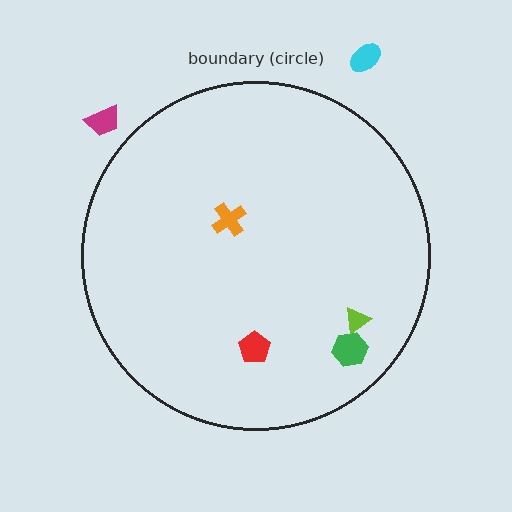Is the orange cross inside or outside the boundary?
Inside.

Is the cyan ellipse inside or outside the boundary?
Outside.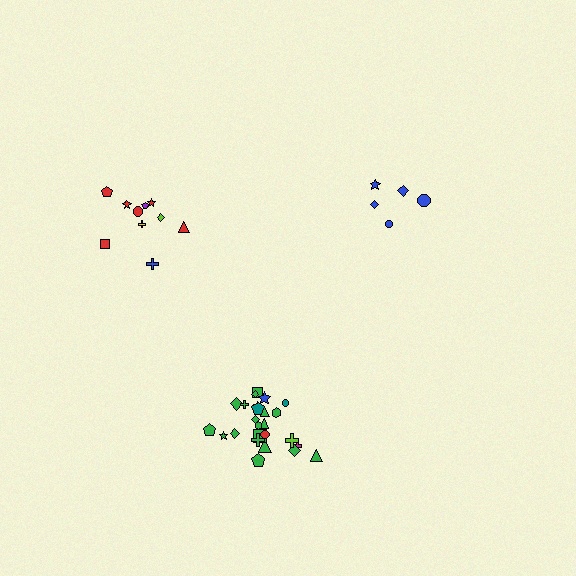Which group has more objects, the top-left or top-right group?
The top-left group.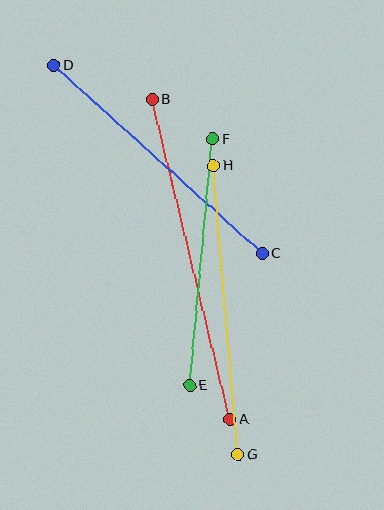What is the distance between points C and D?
The distance is approximately 281 pixels.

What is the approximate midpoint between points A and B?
The midpoint is at approximately (191, 259) pixels.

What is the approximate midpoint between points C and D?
The midpoint is at approximately (158, 159) pixels.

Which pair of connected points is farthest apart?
Points A and B are farthest apart.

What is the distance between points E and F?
The distance is approximately 248 pixels.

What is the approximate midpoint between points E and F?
The midpoint is at approximately (201, 262) pixels.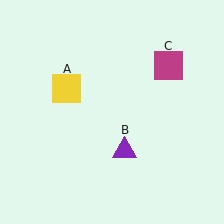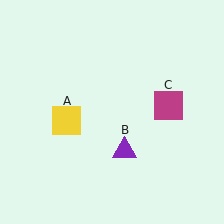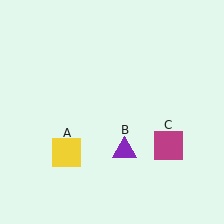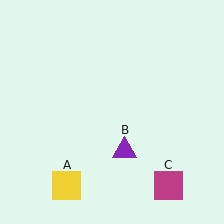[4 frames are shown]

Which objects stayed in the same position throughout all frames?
Purple triangle (object B) remained stationary.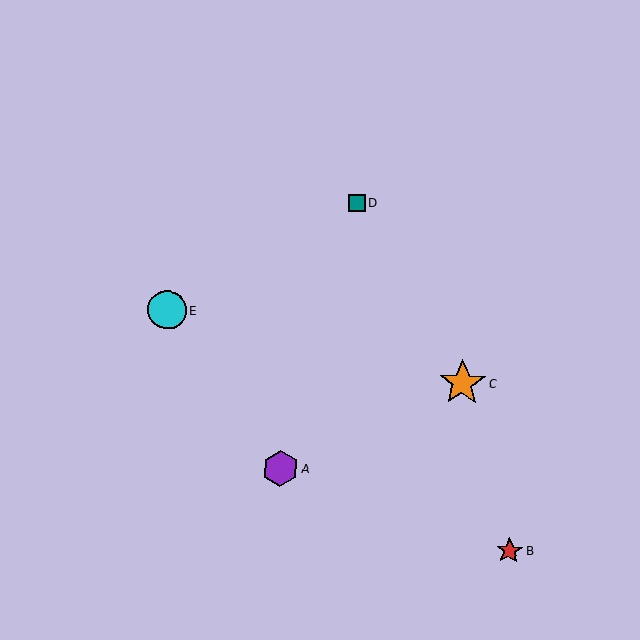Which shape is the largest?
The orange star (labeled C) is the largest.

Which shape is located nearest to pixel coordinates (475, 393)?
The orange star (labeled C) at (462, 383) is nearest to that location.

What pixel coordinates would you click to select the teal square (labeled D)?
Click at (357, 203) to select the teal square D.